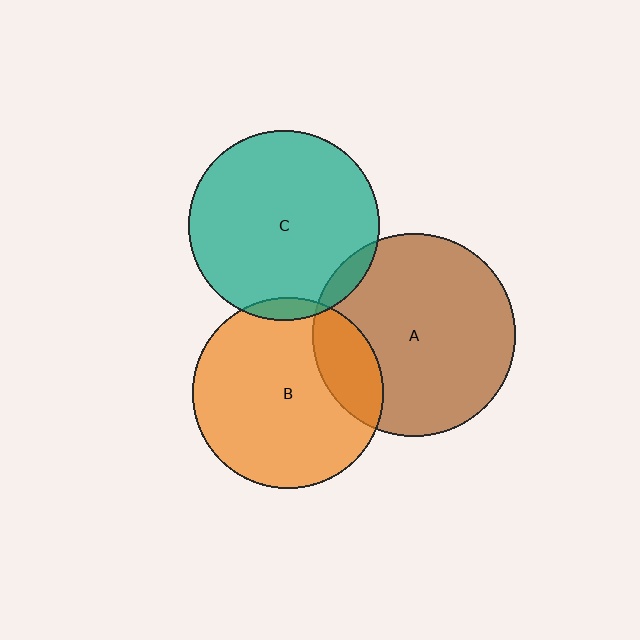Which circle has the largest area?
Circle A (brown).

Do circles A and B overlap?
Yes.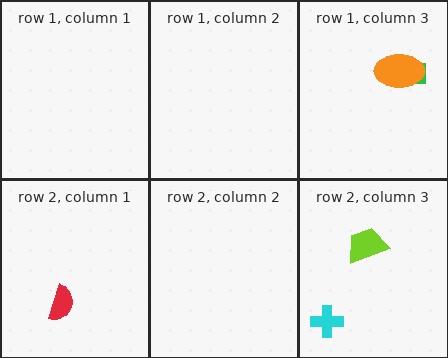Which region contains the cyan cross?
The row 2, column 3 region.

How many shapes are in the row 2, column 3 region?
2.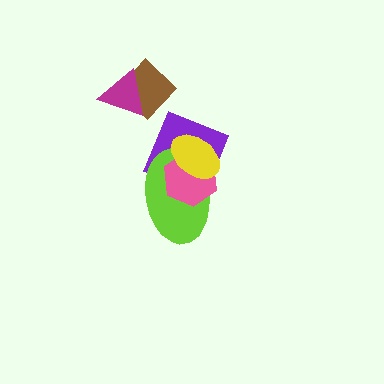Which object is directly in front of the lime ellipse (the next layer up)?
The pink hexagon is directly in front of the lime ellipse.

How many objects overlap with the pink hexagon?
3 objects overlap with the pink hexagon.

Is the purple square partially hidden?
Yes, it is partially covered by another shape.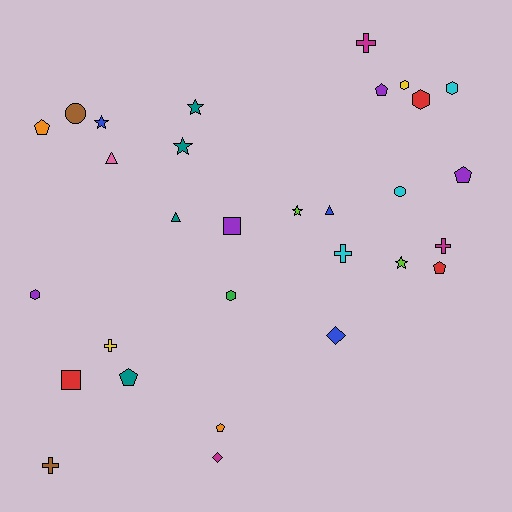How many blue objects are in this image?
There are 3 blue objects.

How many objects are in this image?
There are 30 objects.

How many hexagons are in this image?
There are 5 hexagons.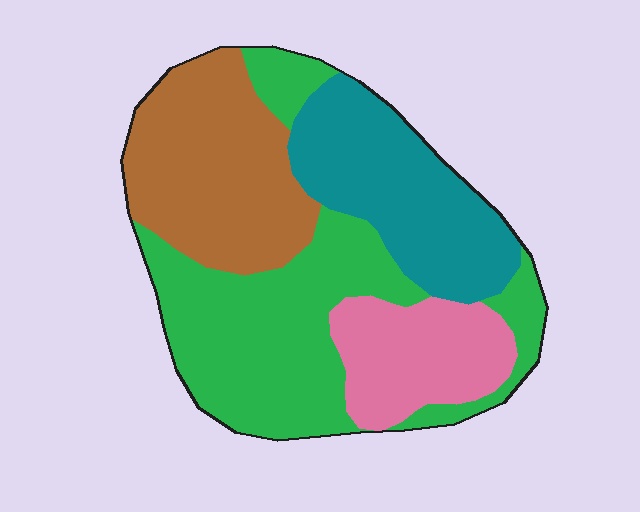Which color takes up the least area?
Pink, at roughly 15%.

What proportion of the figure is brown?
Brown covers around 25% of the figure.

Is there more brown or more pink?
Brown.